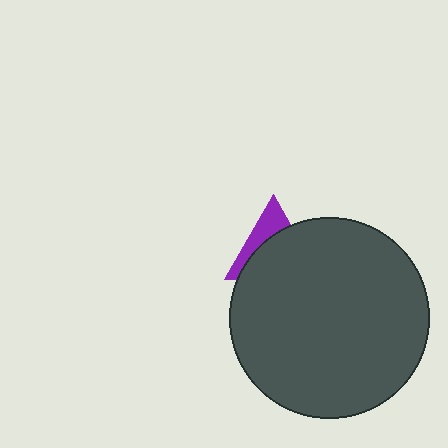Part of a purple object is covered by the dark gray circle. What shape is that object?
It is a triangle.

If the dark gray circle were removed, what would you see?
You would see the complete purple triangle.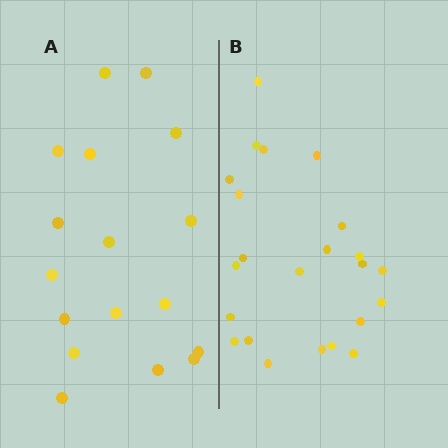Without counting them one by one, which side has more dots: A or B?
Region B (the right region) has more dots.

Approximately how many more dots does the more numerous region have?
Region B has about 6 more dots than region A.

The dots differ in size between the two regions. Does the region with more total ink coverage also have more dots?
No. Region A has more total ink coverage because its dots are larger, but region B actually contains more individual dots. Total area can be misleading — the number of items is what matters here.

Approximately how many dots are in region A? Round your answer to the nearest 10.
About 20 dots. (The exact count is 17, which rounds to 20.)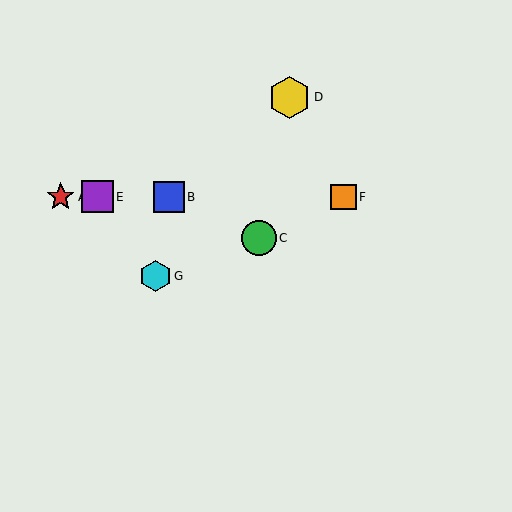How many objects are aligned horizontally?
4 objects (A, B, E, F) are aligned horizontally.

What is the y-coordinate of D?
Object D is at y≈97.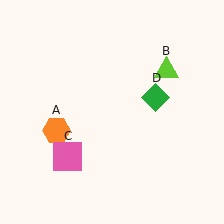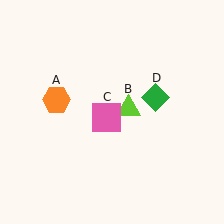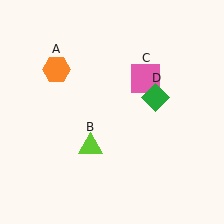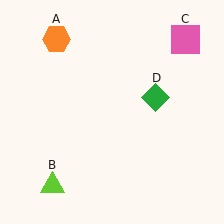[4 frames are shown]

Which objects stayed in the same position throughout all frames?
Green diamond (object D) remained stationary.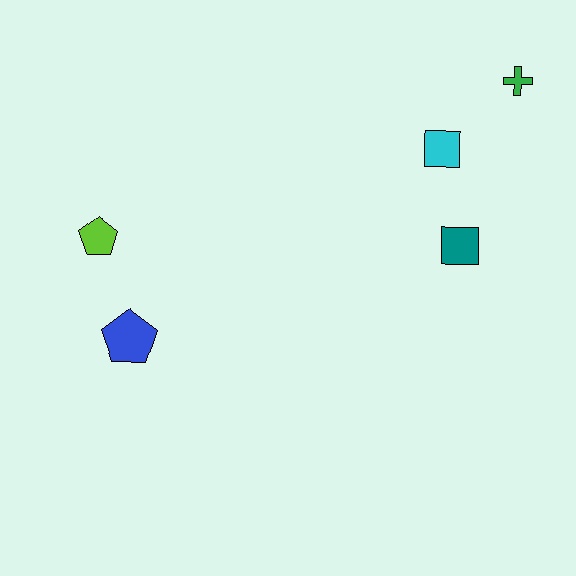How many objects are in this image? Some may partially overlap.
There are 5 objects.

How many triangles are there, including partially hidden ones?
There are no triangles.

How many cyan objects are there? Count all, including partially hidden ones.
There is 1 cyan object.